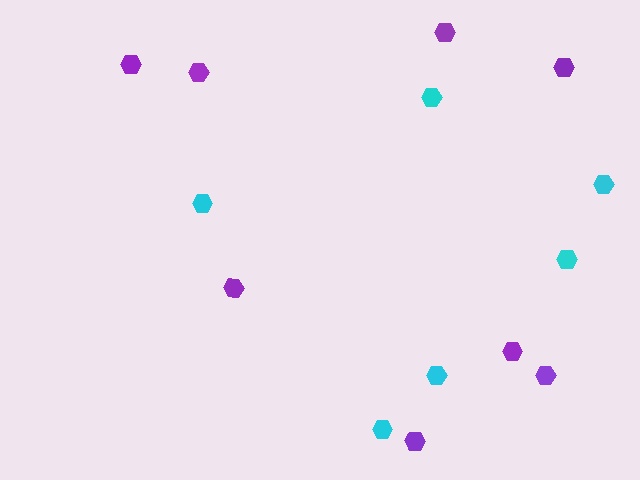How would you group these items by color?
There are 2 groups: one group of purple hexagons (8) and one group of cyan hexagons (6).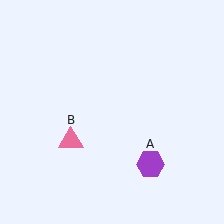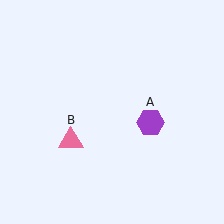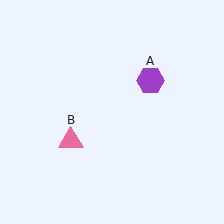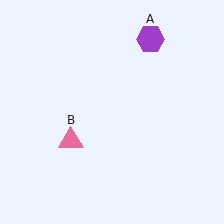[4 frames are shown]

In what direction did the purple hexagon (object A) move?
The purple hexagon (object A) moved up.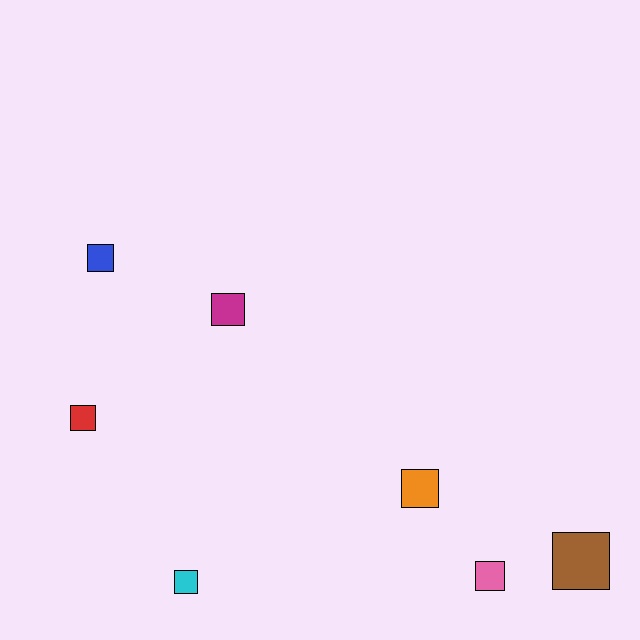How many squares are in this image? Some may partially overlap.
There are 7 squares.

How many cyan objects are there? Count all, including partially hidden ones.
There is 1 cyan object.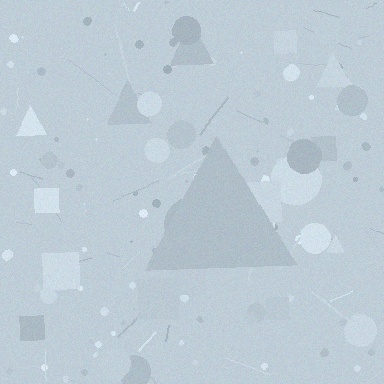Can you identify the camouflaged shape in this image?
The camouflaged shape is a triangle.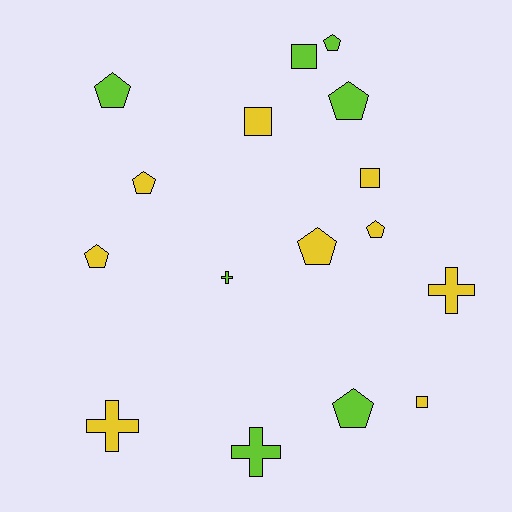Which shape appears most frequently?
Pentagon, with 8 objects.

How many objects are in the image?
There are 16 objects.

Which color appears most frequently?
Yellow, with 9 objects.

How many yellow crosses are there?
There are 2 yellow crosses.